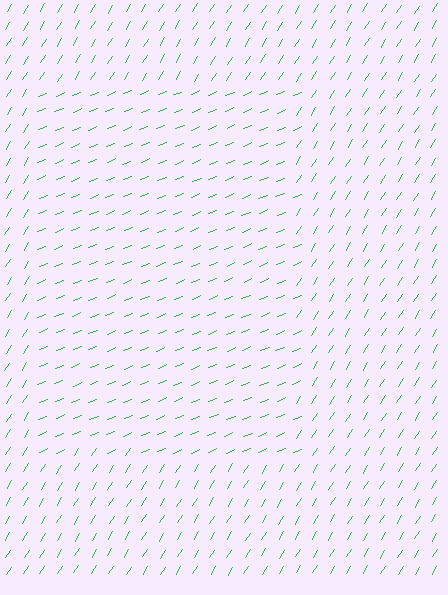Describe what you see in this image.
The image is filled with small green line segments. A rectangle region in the image has lines oriented differently from the surrounding lines, creating a visible texture boundary.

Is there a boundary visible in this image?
Yes, there is a texture boundary formed by a change in line orientation.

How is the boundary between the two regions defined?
The boundary is defined purely by a change in line orientation (approximately 36 degrees difference). All lines are the same color and thickness.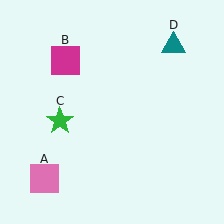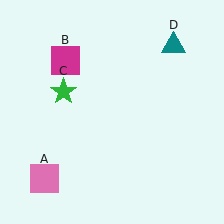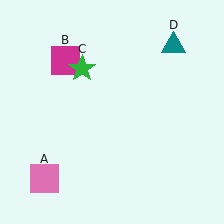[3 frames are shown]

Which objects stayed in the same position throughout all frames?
Pink square (object A) and magenta square (object B) and teal triangle (object D) remained stationary.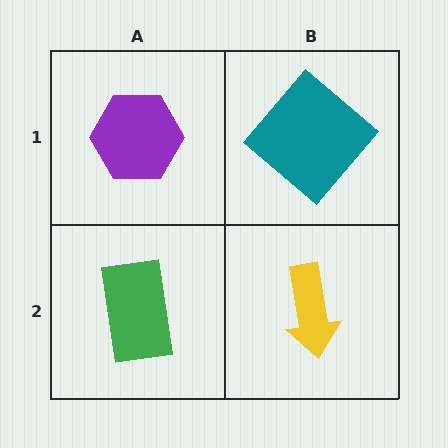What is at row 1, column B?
A teal diamond.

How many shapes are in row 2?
2 shapes.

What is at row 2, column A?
A green rectangle.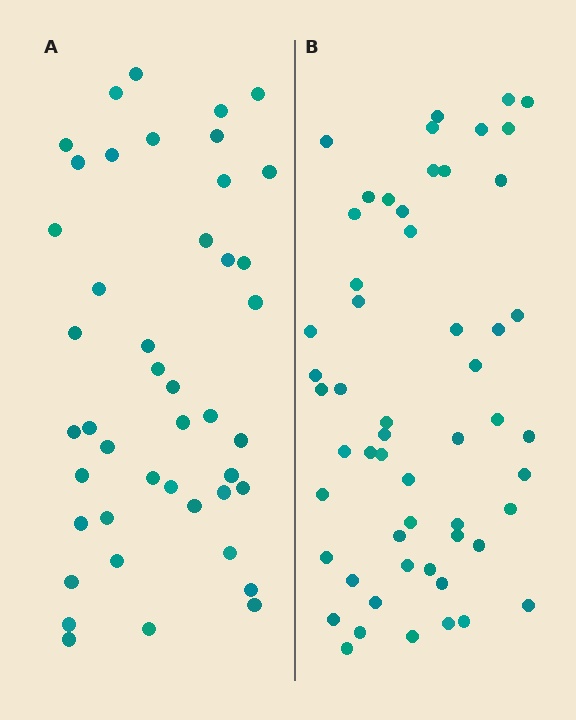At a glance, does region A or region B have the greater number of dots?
Region B (the right region) has more dots.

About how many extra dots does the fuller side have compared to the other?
Region B has roughly 12 or so more dots than region A.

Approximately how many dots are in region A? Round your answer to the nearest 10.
About 40 dots. (The exact count is 44, which rounds to 40.)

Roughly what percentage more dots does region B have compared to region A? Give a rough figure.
About 25% more.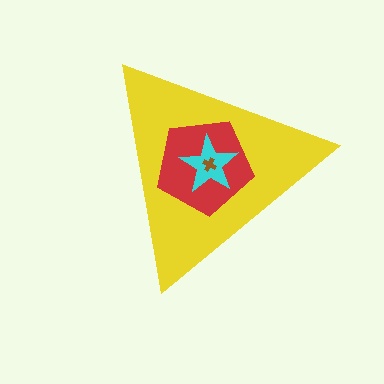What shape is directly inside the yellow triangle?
The red pentagon.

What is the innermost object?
The brown cross.